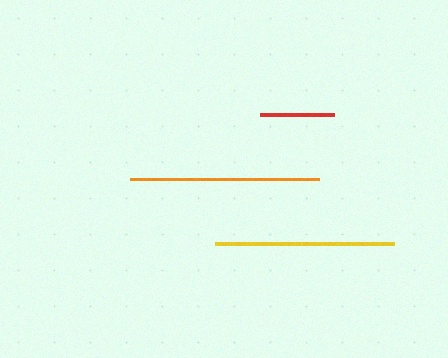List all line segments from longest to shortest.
From longest to shortest: orange, yellow, red.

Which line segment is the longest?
The orange line is the longest at approximately 189 pixels.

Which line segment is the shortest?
The red line is the shortest at approximately 74 pixels.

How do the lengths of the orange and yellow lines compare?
The orange and yellow lines are approximately the same length.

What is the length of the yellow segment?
The yellow segment is approximately 179 pixels long.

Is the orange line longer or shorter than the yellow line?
The orange line is longer than the yellow line.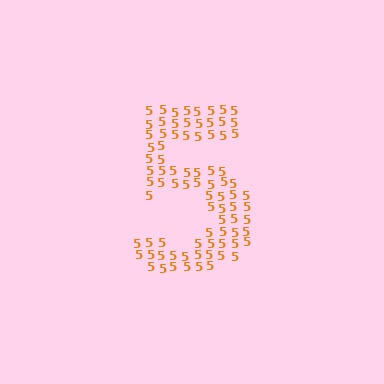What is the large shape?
The large shape is the digit 5.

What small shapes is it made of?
It is made of small digit 5's.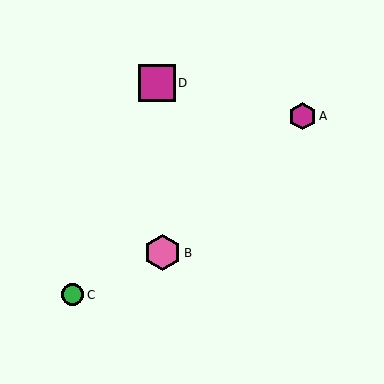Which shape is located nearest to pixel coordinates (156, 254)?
The pink hexagon (labeled B) at (163, 253) is nearest to that location.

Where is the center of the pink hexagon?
The center of the pink hexagon is at (163, 253).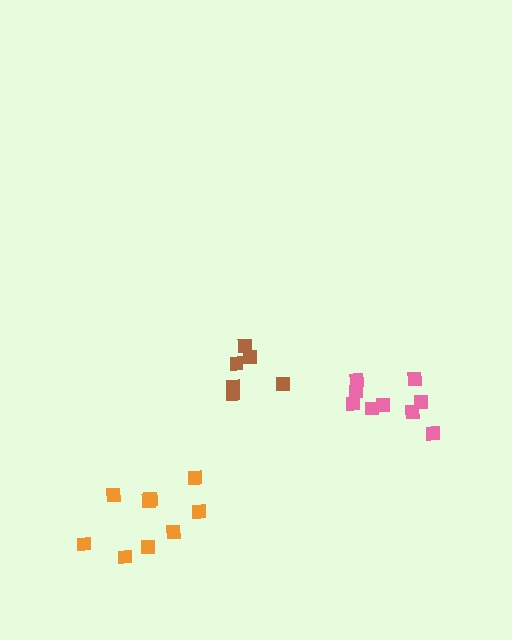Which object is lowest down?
The orange cluster is bottommost.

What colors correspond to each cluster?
The clusters are colored: pink, orange, brown.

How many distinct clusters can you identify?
There are 3 distinct clusters.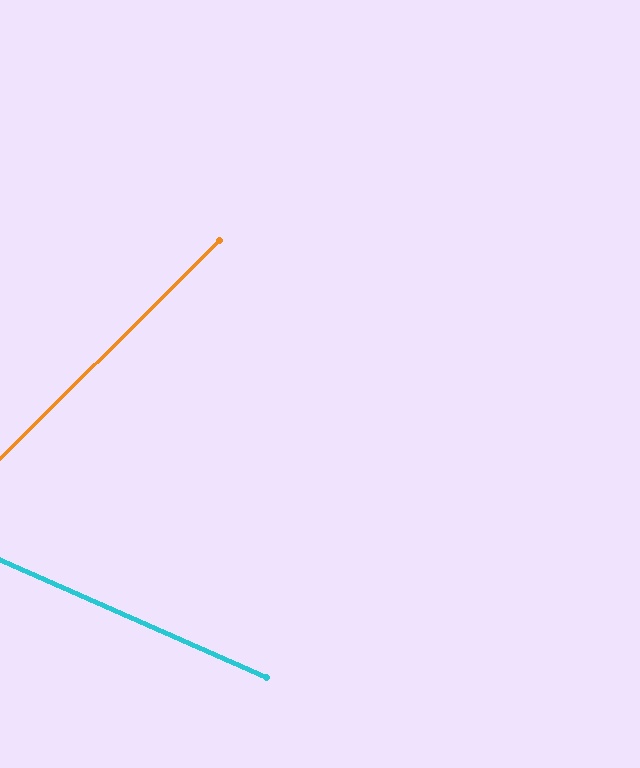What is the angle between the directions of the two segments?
Approximately 68 degrees.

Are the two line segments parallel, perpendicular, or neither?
Neither parallel nor perpendicular — they differ by about 68°.